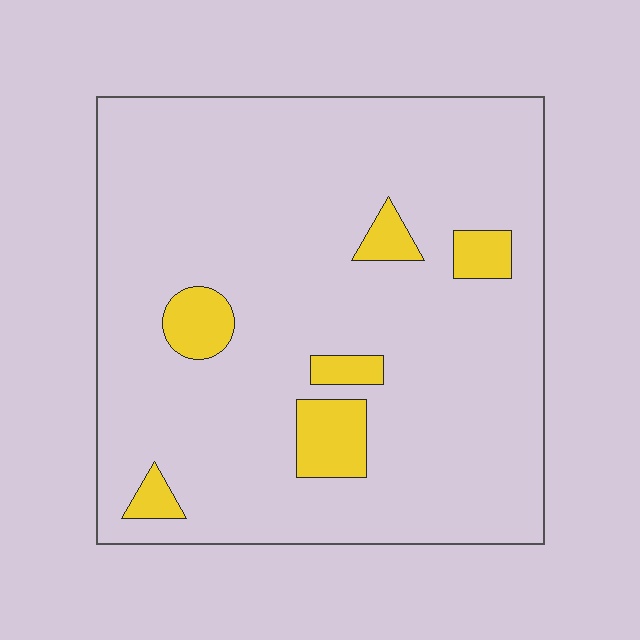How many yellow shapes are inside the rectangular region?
6.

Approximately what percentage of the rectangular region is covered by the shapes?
Approximately 10%.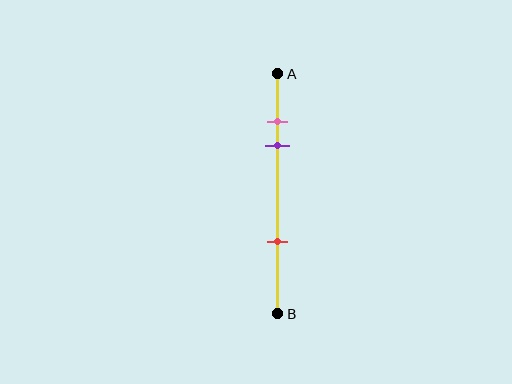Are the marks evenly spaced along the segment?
No, the marks are not evenly spaced.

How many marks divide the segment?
There are 3 marks dividing the segment.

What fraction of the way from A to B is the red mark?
The red mark is approximately 70% (0.7) of the way from A to B.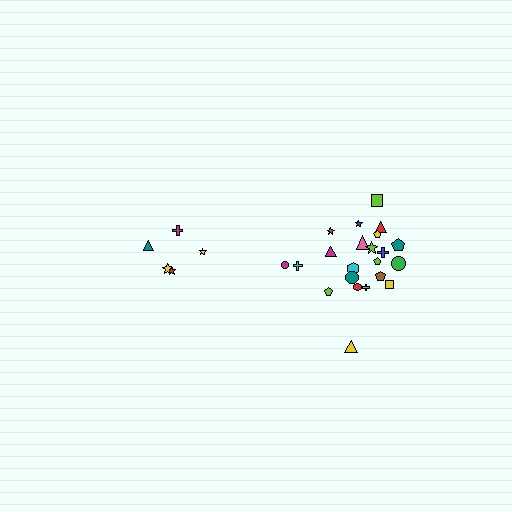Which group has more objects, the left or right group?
The right group.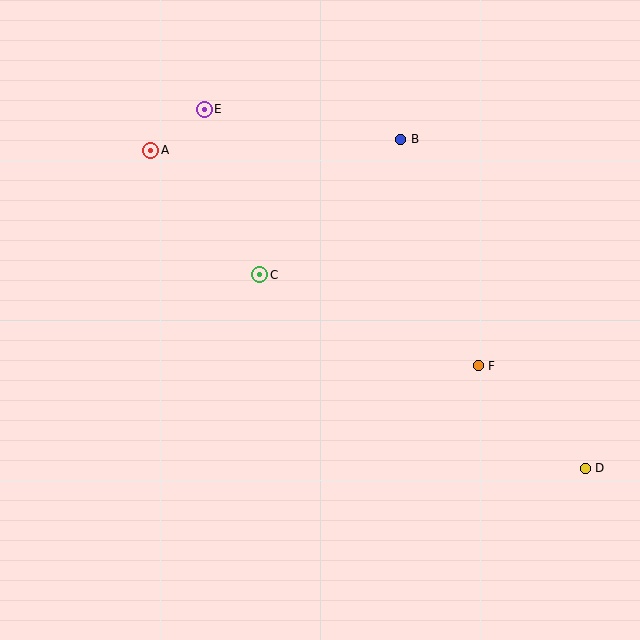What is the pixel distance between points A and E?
The distance between A and E is 68 pixels.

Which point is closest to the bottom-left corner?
Point C is closest to the bottom-left corner.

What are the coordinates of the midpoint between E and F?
The midpoint between E and F is at (341, 238).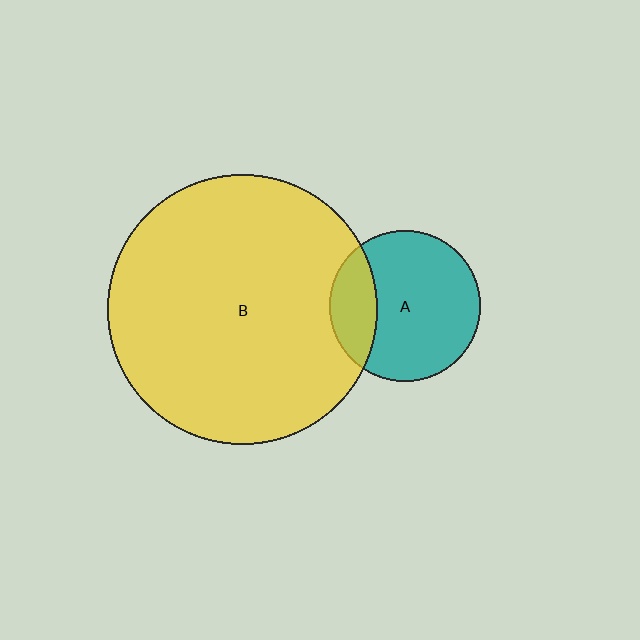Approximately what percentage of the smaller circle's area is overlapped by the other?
Approximately 25%.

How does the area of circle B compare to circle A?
Approximately 3.2 times.